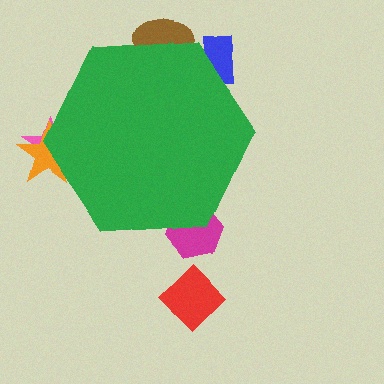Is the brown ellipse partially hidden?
Yes, the brown ellipse is partially hidden behind the green hexagon.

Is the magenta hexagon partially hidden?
Yes, the magenta hexagon is partially hidden behind the green hexagon.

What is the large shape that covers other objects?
A green hexagon.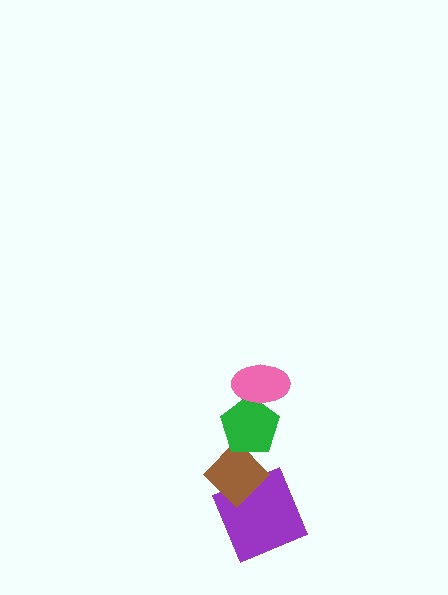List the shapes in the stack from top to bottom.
From top to bottom: the pink ellipse, the green pentagon, the brown diamond, the purple square.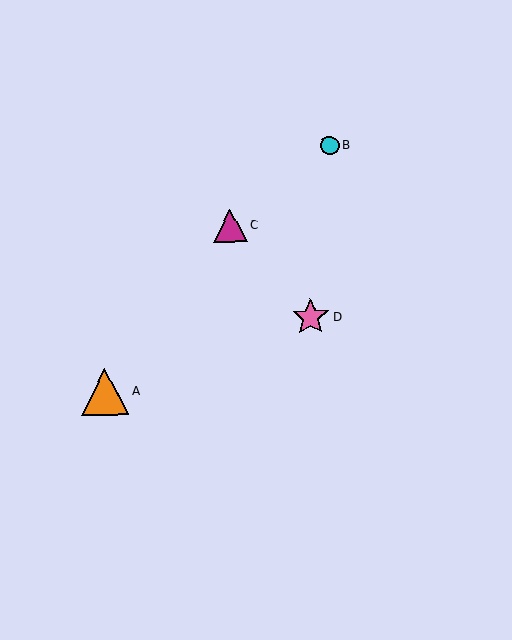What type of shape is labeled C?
Shape C is a magenta triangle.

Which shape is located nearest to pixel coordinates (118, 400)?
The orange triangle (labeled A) at (105, 392) is nearest to that location.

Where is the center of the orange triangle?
The center of the orange triangle is at (105, 392).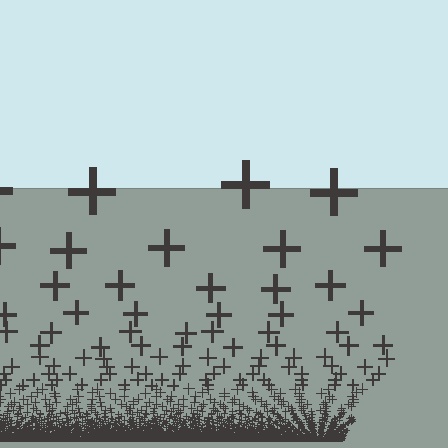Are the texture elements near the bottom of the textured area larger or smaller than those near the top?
Smaller. The gradient is inverted — elements near the bottom are smaller and denser.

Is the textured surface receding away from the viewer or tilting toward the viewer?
The surface appears to tilt toward the viewer. Texture elements get larger and sparser toward the top.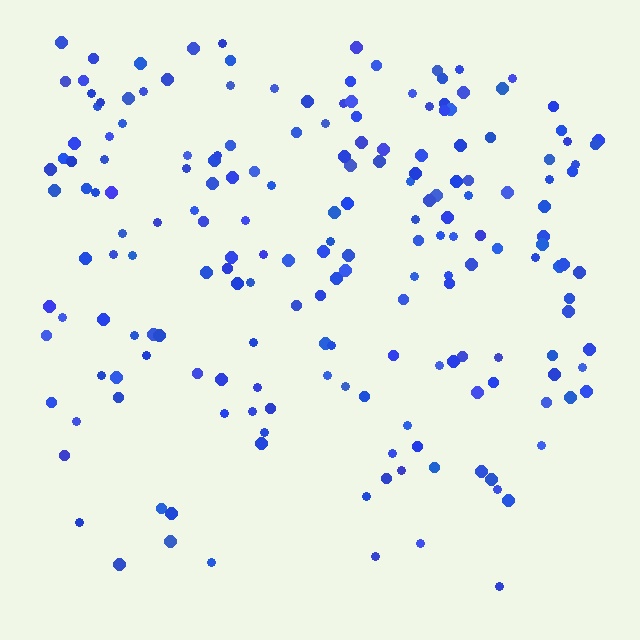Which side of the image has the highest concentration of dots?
The top.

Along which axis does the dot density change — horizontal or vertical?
Vertical.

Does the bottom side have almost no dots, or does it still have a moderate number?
Still a moderate number, just noticeably fewer than the top.